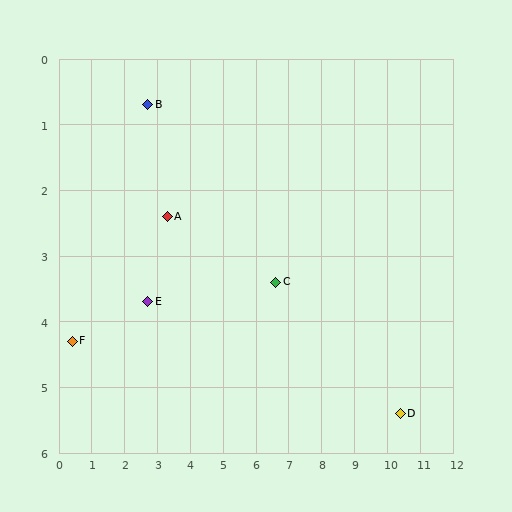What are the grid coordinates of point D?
Point D is at approximately (10.4, 5.4).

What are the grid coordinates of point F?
Point F is at approximately (0.4, 4.3).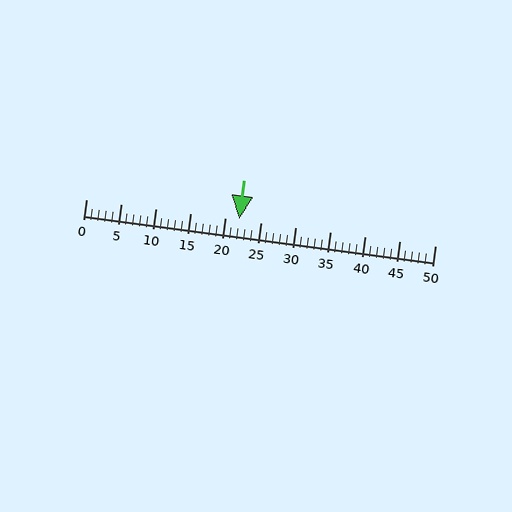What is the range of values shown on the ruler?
The ruler shows values from 0 to 50.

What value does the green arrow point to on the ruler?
The green arrow points to approximately 22.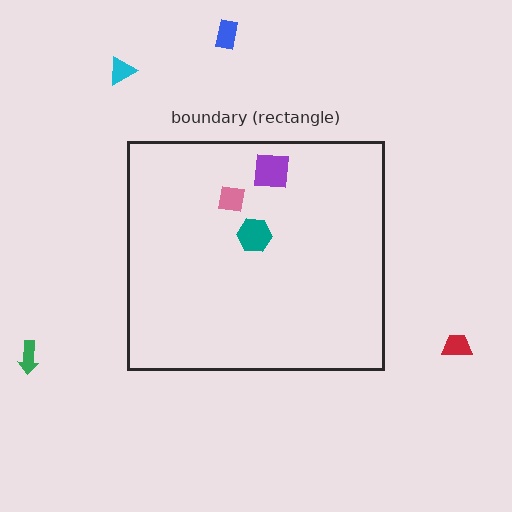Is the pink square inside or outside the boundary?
Inside.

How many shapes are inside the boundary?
3 inside, 4 outside.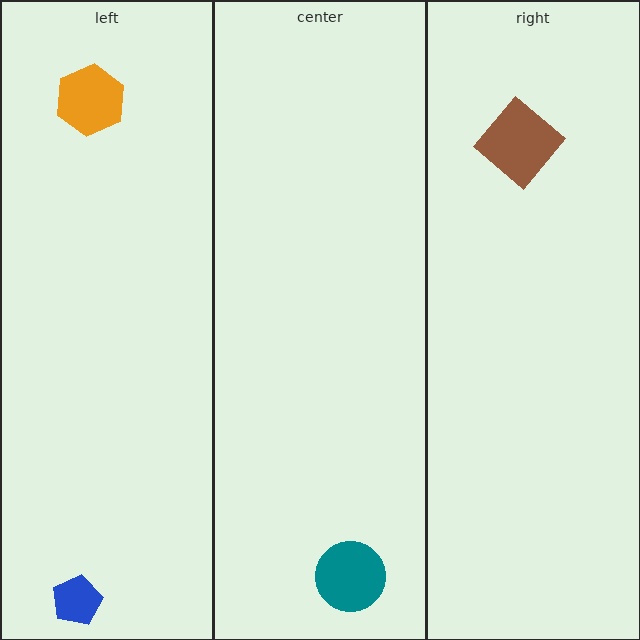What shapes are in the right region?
The brown diamond.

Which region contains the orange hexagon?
The left region.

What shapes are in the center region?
The teal circle.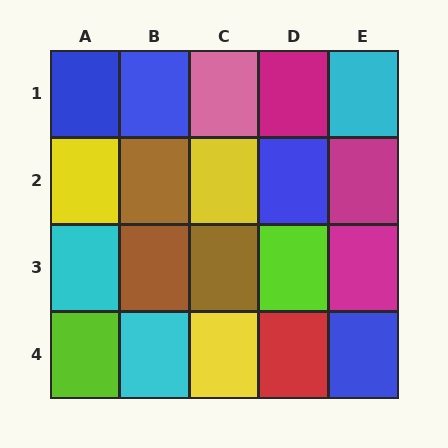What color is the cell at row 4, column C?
Yellow.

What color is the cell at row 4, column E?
Blue.